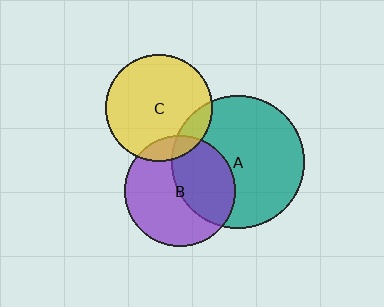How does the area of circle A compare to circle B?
Approximately 1.4 times.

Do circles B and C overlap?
Yes.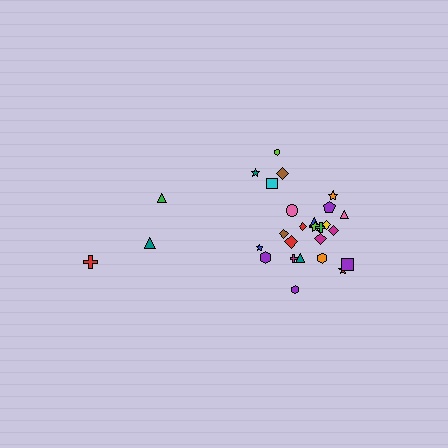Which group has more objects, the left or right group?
The right group.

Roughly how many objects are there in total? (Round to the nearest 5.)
Roughly 30 objects in total.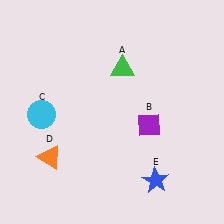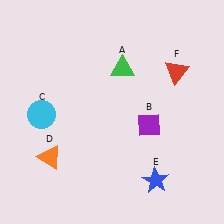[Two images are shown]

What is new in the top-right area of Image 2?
A red triangle (F) was added in the top-right area of Image 2.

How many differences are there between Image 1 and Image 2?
There is 1 difference between the two images.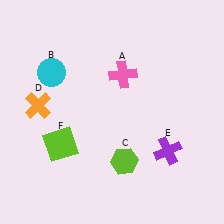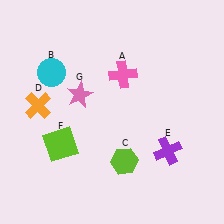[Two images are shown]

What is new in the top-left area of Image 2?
A pink star (G) was added in the top-left area of Image 2.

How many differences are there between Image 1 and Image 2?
There is 1 difference between the two images.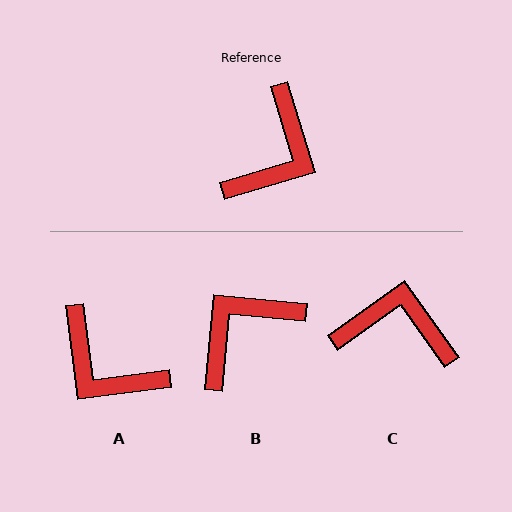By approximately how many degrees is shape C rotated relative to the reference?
Approximately 109 degrees counter-clockwise.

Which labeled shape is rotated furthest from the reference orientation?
B, about 158 degrees away.